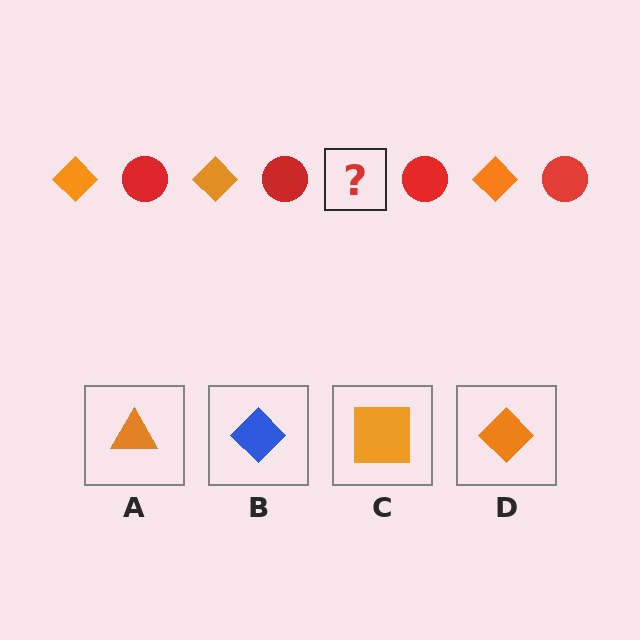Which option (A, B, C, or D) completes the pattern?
D.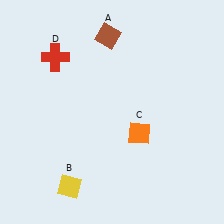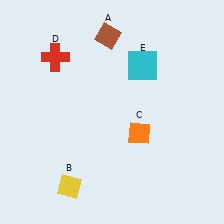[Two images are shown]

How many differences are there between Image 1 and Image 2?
There is 1 difference between the two images.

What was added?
A cyan square (E) was added in Image 2.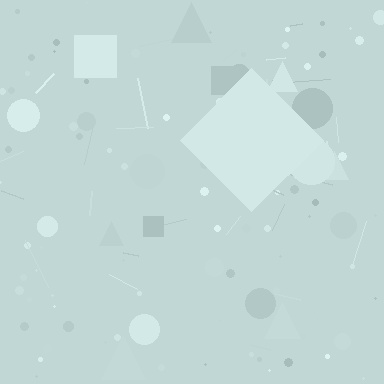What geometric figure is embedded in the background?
A diamond is embedded in the background.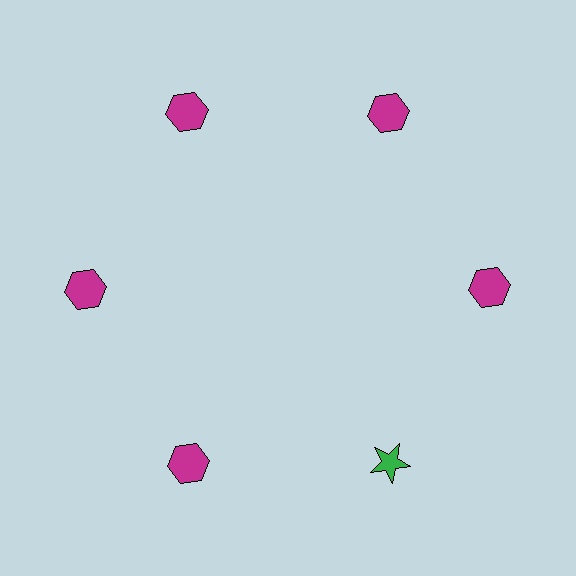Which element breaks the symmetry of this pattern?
The green star at roughly the 5 o'clock position breaks the symmetry. All other shapes are magenta hexagons.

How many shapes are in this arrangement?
There are 6 shapes arranged in a ring pattern.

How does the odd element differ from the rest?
It differs in both color (green instead of magenta) and shape (star instead of hexagon).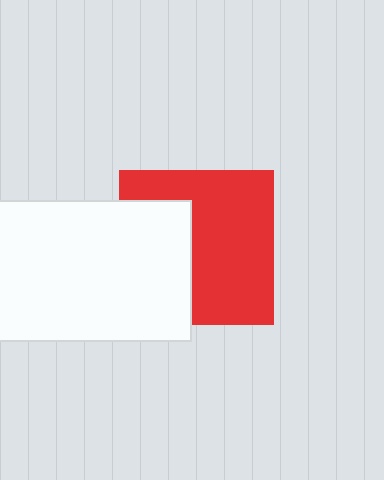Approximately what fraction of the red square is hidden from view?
Roughly 38% of the red square is hidden behind the white rectangle.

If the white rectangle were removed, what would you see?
You would see the complete red square.